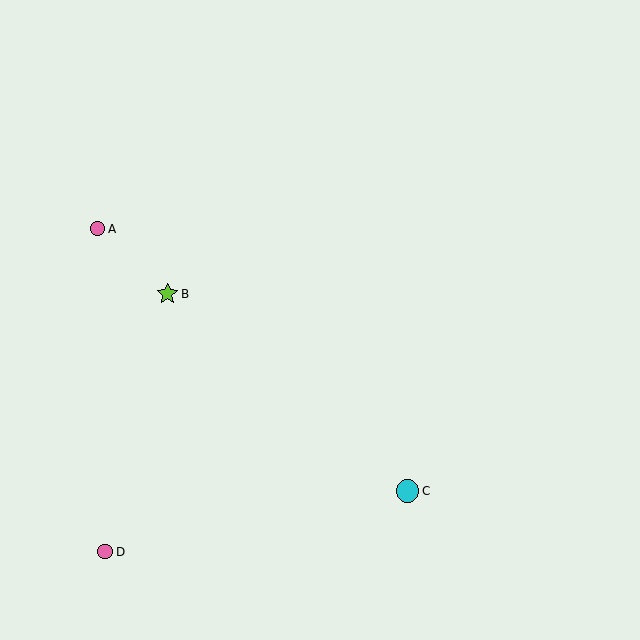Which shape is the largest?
The cyan circle (labeled C) is the largest.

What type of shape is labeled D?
Shape D is a pink circle.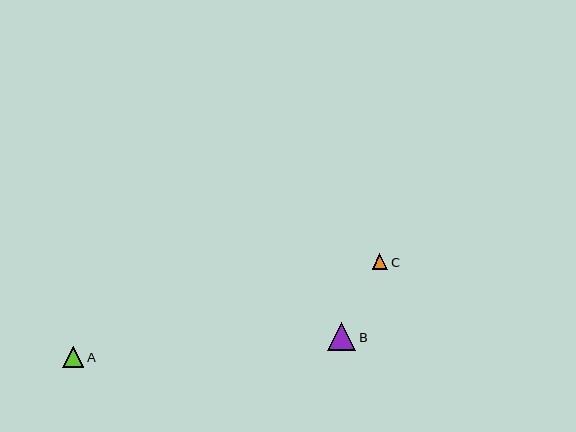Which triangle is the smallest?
Triangle C is the smallest with a size of approximately 16 pixels.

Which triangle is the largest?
Triangle B is the largest with a size of approximately 28 pixels.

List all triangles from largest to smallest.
From largest to smallest: B, A, C.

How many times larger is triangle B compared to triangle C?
Triangle B is approximately 1.8 times the size of triangle C.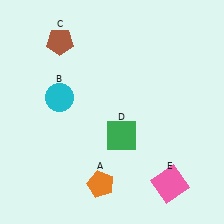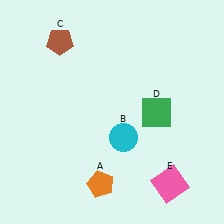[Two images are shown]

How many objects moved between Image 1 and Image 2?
2 objects moved between the two images.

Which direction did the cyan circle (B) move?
The cyan circle (B) moved right.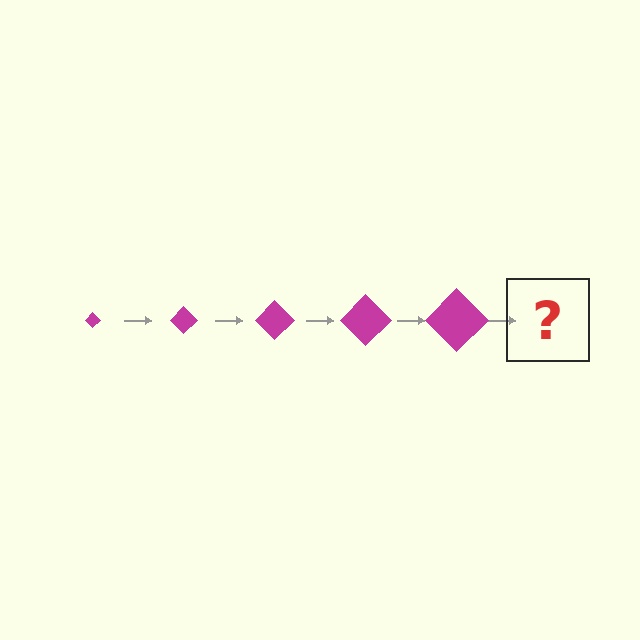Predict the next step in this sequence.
The next step is a magenta diamond, larger than the previous one.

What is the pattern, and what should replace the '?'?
The pattern is that the diamond gets progressively larger each step. The '?' should be a magenta diamond, larger than the previous one.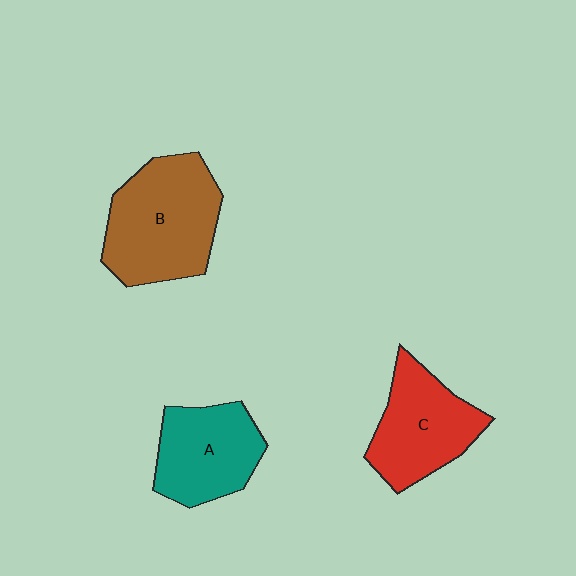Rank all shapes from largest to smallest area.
From largest to smallest: B (brown), C (red), A (teal).